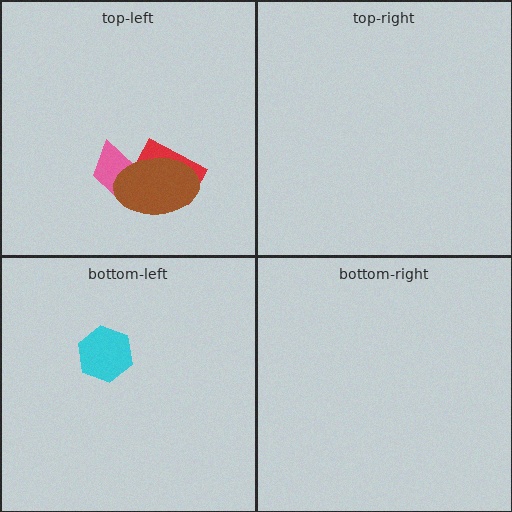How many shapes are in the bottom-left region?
1.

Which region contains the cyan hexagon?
The bottom-left region.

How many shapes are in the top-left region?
3.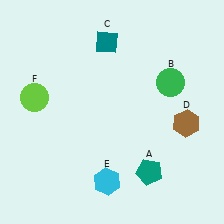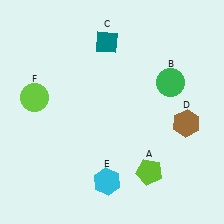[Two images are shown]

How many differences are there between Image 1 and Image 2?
There is 1 difference between the two images.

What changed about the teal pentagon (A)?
In Image 1, A is teal. In Image 2, it changed to lime.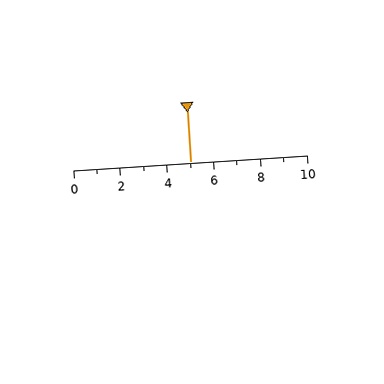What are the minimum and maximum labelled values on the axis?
The axis runs from 0 to 10.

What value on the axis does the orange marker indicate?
The marker indicates approximately 5.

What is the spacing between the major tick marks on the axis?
The major ticks are spaced 2 apart.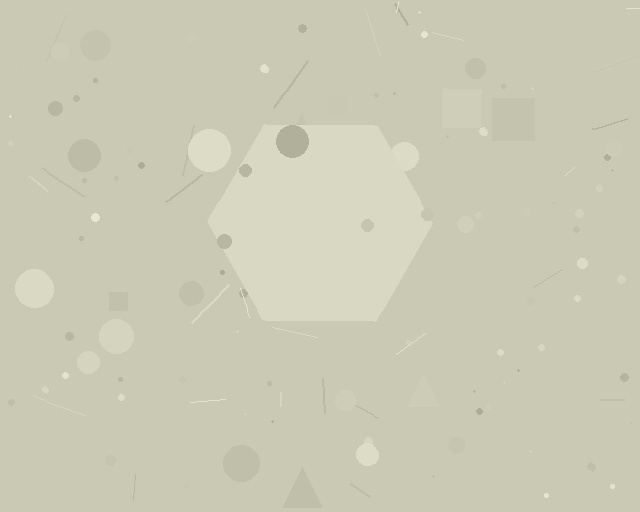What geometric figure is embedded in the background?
A hexagon is embedded in the background.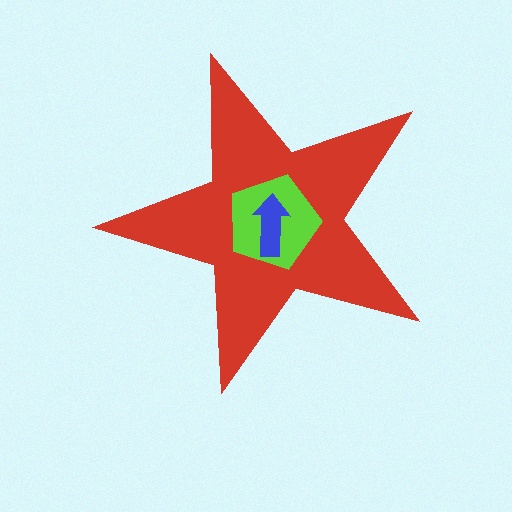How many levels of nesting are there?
3.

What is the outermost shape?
The red star.